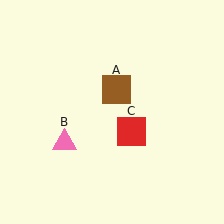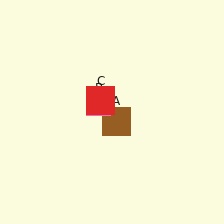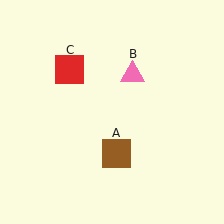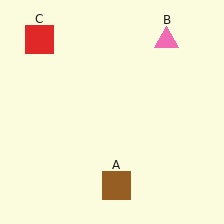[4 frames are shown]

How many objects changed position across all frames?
3 objects changed position: brown square (object A), pink triangle (object B), red square (object C).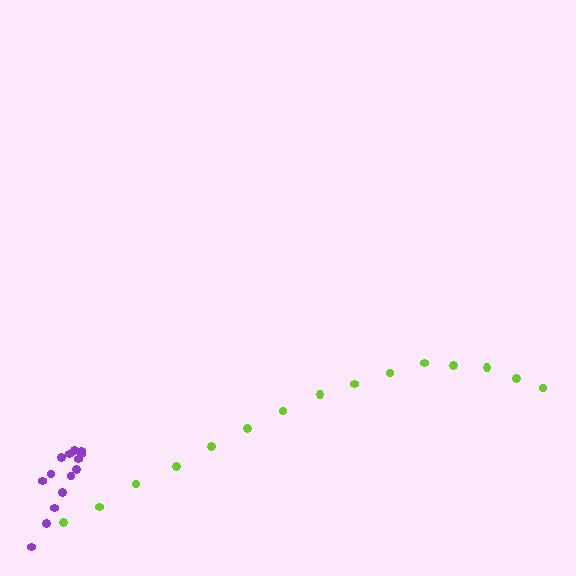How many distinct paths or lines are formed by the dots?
There are 2 distinct paths.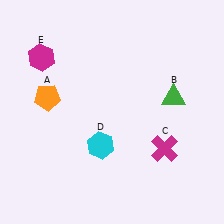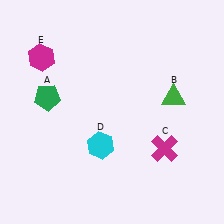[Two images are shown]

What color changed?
The pentagon (A) changed from orange in Image 1 to green in Image 2.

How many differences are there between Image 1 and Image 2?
There is 1 difference between the two images.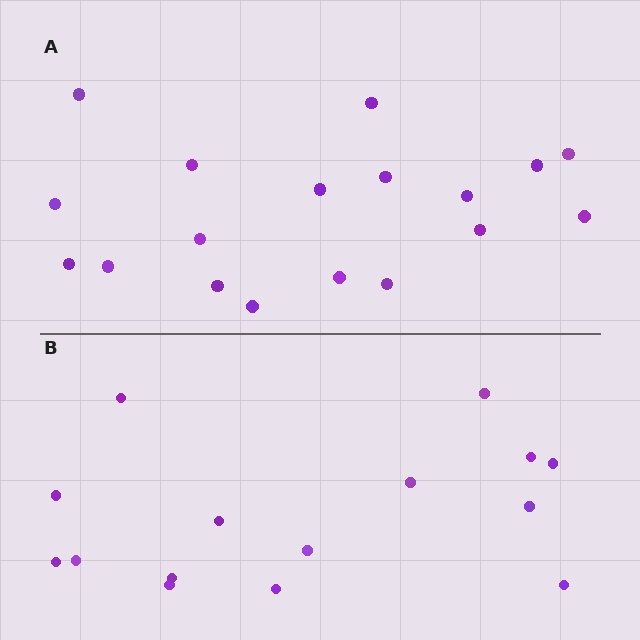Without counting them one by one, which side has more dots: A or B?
Region A (the top region) has more dots.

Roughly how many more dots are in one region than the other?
Region A has just a few more — roughly 2 or 3 more dots than region B.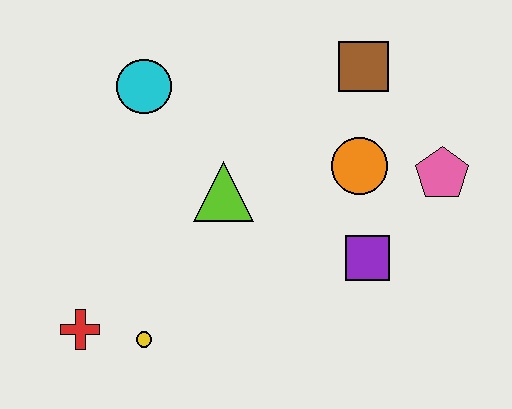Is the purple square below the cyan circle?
Yes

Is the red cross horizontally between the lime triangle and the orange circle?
No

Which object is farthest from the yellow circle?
The brown square is farthest from the yellow circle.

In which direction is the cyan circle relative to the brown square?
The cyan circle is to the left of the brown square.